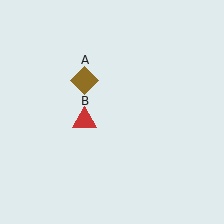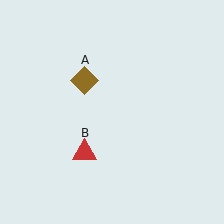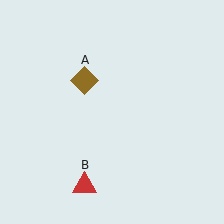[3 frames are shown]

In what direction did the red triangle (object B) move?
The red triangle (object B) moved down.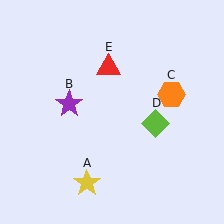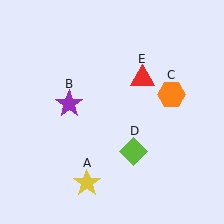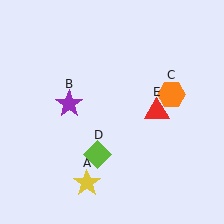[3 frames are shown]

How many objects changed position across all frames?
2 objects changed position: lime diamond (object D), red triangle (object E).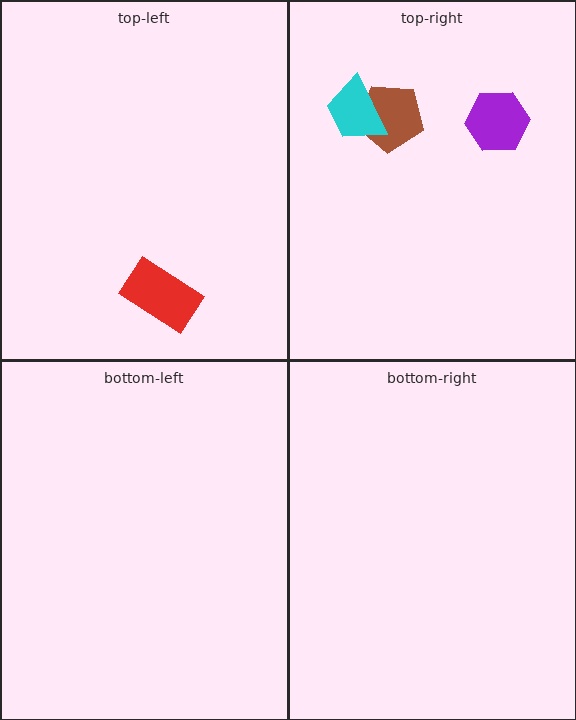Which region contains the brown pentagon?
The top-right region.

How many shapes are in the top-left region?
1.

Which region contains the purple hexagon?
The top-right region.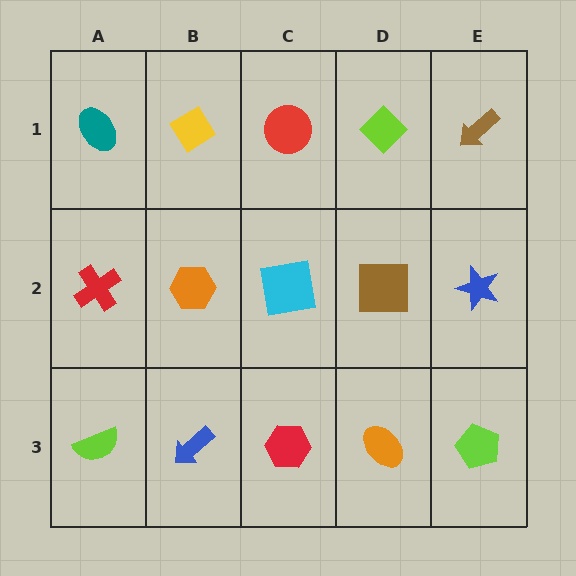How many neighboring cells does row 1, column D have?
3.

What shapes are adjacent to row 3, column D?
A brown square (row 2, column D), a red hexagon (row 3, column C), a lime pentagon (row 3, column E).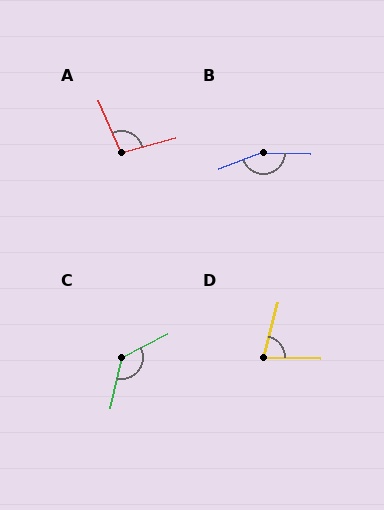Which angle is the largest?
B, at approximately 157 degrees.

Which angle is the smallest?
D, at approximately 76 degrees.